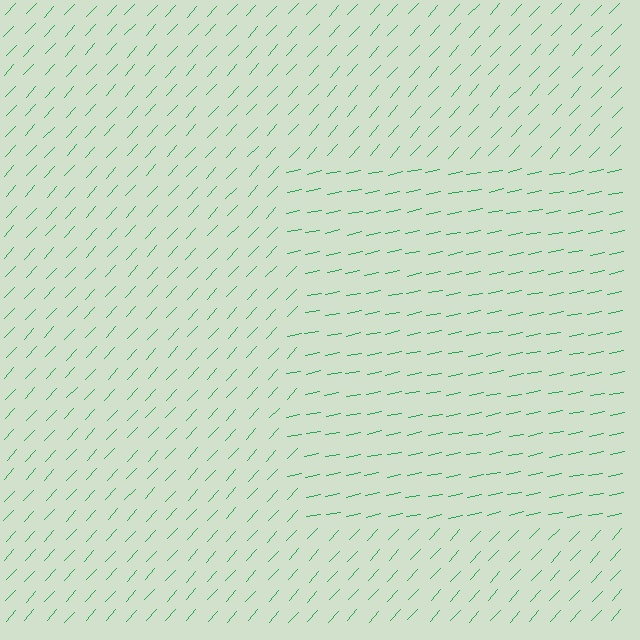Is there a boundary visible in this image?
Yes, there is a texture boundary formed by a change in line orientation.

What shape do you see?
I see a rectangle.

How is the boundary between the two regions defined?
The boundary is defined purely by a change in line orientation (approximately 36 degrees difference). All lines are the same color and thickness.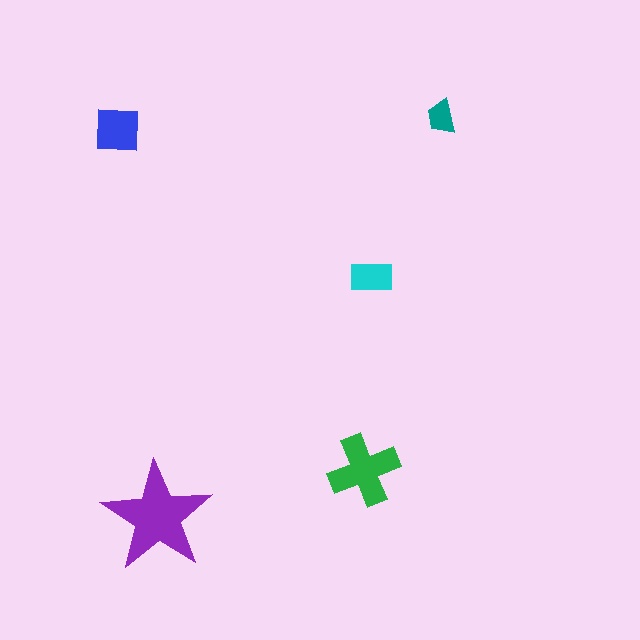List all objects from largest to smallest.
The purple star, the green cross, the blue square, the cyan rectangle, the teal trapezoid.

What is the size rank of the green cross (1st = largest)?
2nd.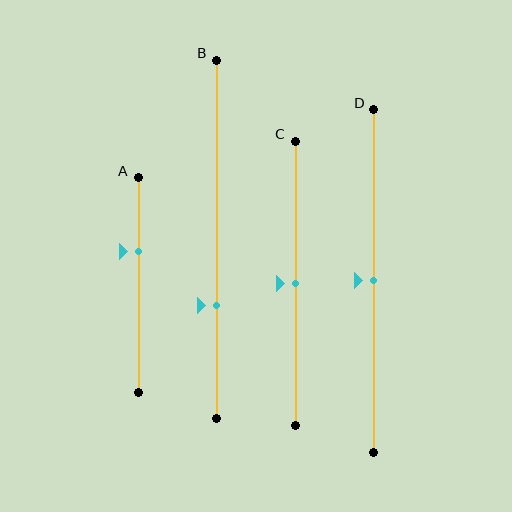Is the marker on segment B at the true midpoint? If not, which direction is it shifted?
No, the marker on segment B is shifted downward by about 19% of the segment length.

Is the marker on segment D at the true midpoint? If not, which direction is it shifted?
Yes, the marker on segment D is at the true midpoint.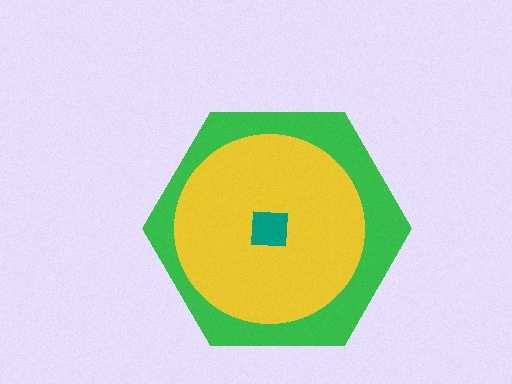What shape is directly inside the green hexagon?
The yellow circle.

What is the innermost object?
The teal square.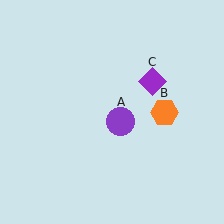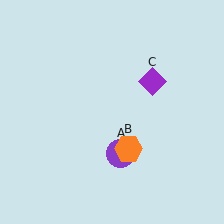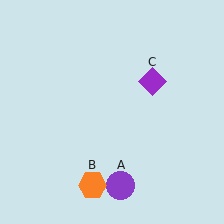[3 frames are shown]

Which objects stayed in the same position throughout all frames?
Purple diamond (object C) remained stationary.